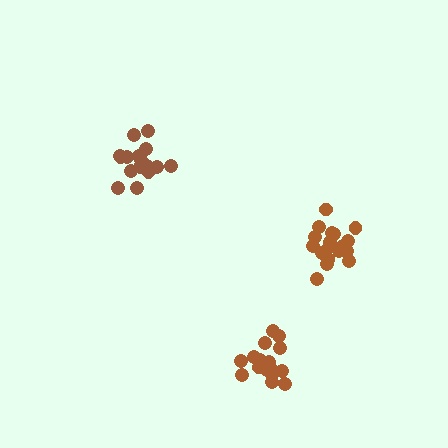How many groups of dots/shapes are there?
There are 3 groups.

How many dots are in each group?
Group 1: 17 dots, Group 2: 18 dots, Group 3: 17 dots (52 total).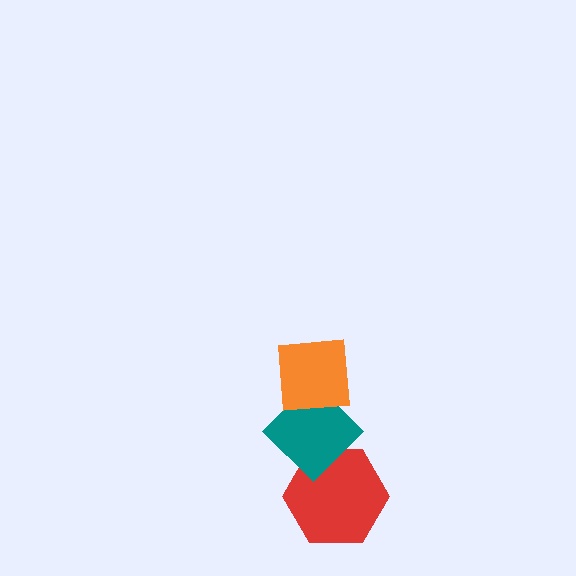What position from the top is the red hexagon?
The red hexagon is 3rd from the top.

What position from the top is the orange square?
The orange square is 1st from the top.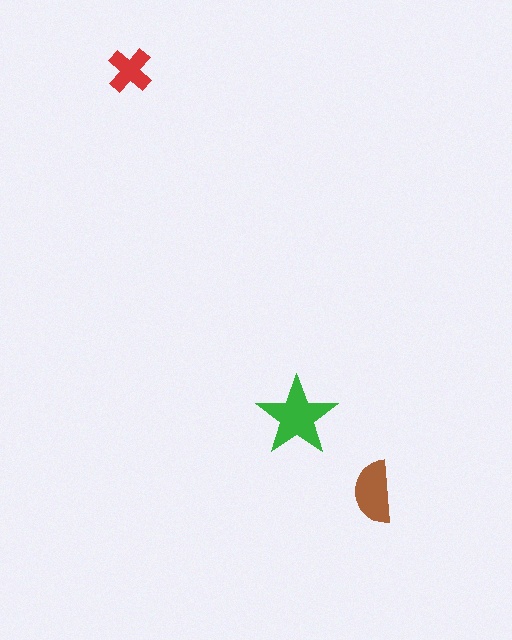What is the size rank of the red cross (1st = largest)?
3rd.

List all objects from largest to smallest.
The green star, the brown semicircle, the red cross.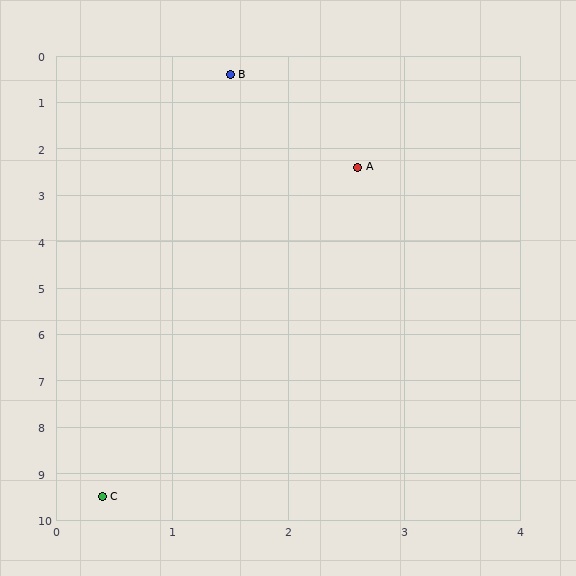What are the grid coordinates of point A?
Point A is at approximately (2.6, 2.4).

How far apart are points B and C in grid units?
Points B and C are about 9.2 grid units apart.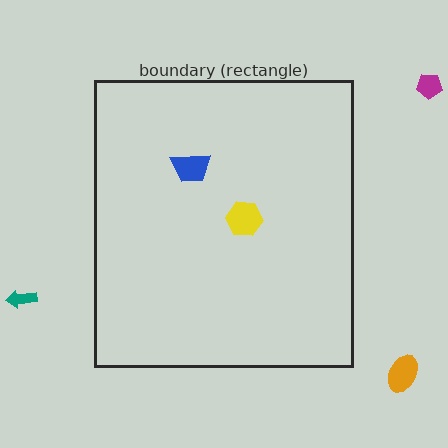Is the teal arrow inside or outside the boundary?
Outside.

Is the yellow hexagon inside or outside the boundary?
Inside.